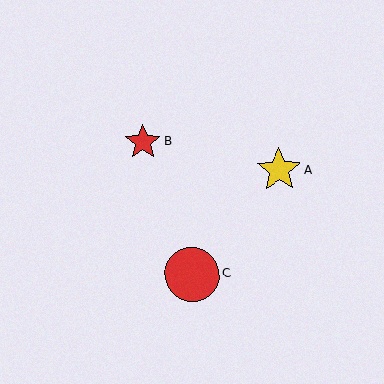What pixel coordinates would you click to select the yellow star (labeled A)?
Click at (279, 170) to select the yellow star A.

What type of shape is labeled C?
Shape C is a red circle.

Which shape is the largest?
The red circle (labeled C) is the largest.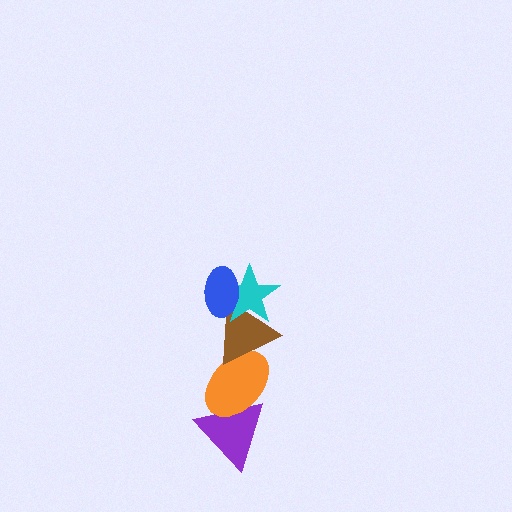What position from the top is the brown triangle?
The brown triangle is 3rd from the top.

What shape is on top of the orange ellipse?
The brown triangle is on top of the orange ellipse.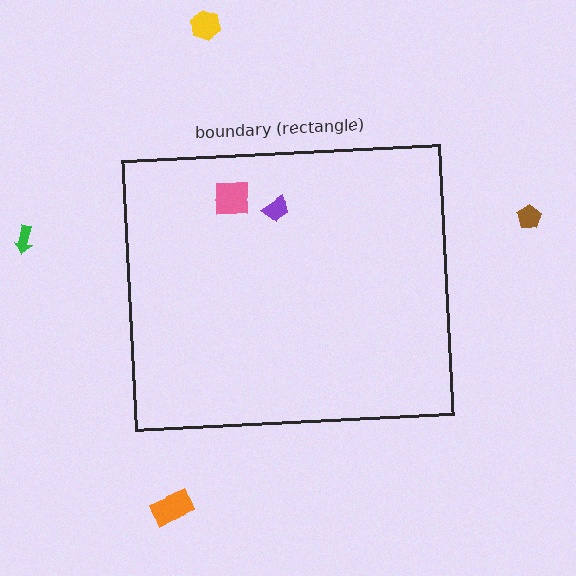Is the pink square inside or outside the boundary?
Inside.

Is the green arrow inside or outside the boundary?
Outside.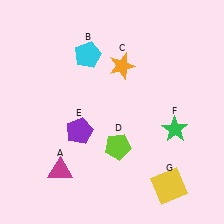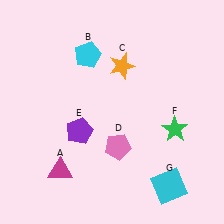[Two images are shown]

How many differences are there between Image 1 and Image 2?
There are 2 differences between the two images.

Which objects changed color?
D changed from lime to pink. G changed from yellow to cyan.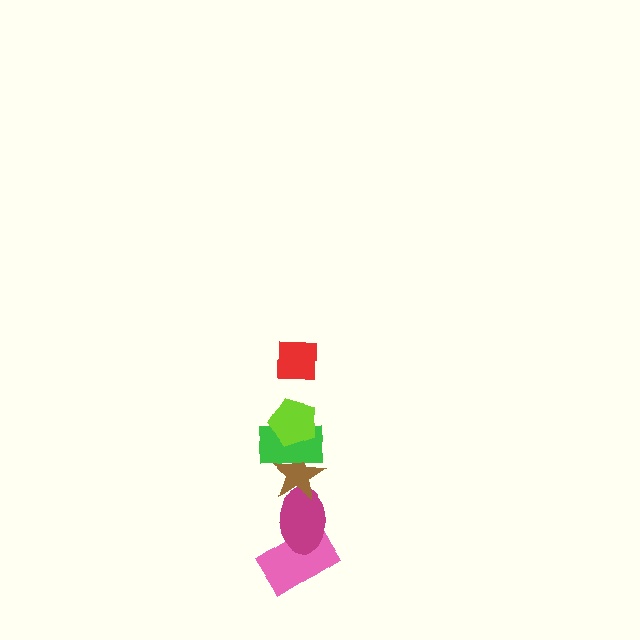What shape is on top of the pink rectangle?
The magenta ellipse is on top of the pink rectangle.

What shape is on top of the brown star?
The green rectangle is on top of the brown star.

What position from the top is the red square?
The red square is 1st from the top.